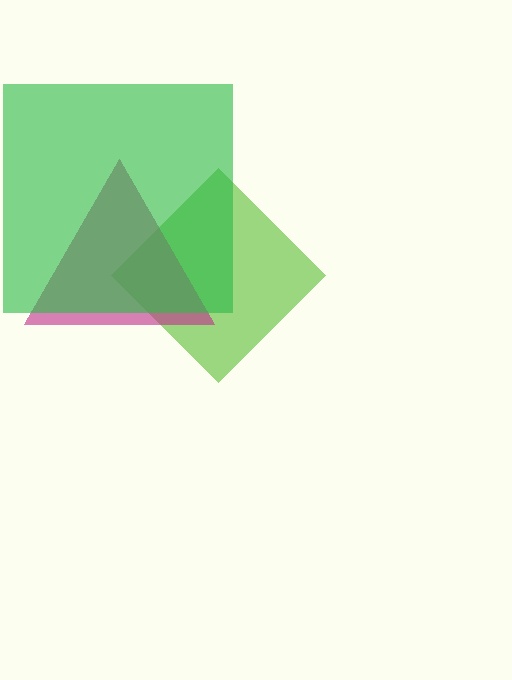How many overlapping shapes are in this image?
There are 3 overlapping shapes in the image.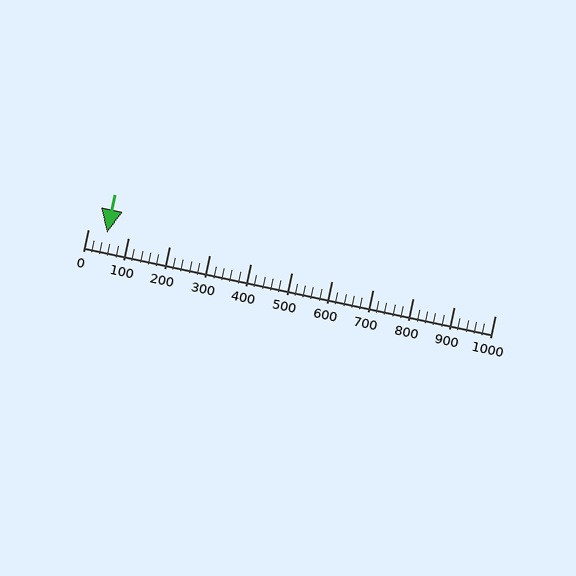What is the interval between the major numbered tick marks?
The major tick marks are spaced 100 units apart.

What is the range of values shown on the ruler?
The ruler shows values from 0 to 1000.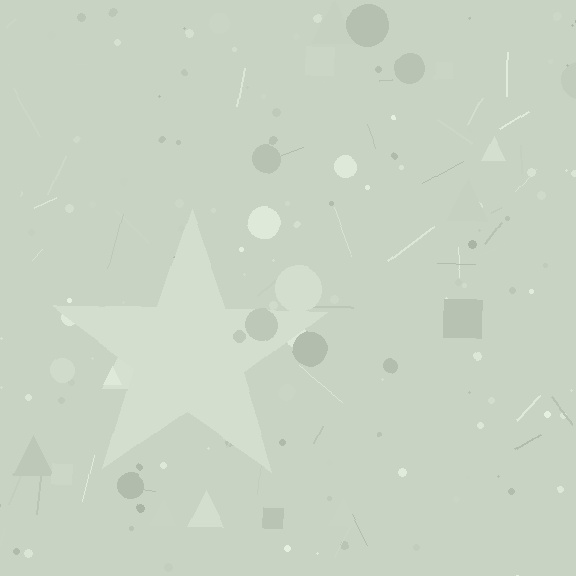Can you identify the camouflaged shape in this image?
The camouflaged shape is a star.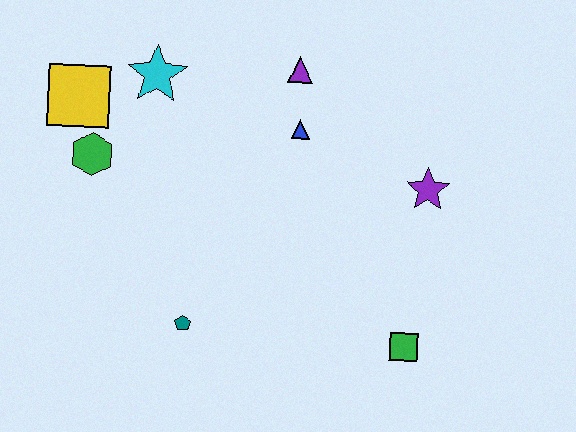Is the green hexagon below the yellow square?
Yes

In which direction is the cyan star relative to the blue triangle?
The cyan star is to the left of the blue triangle.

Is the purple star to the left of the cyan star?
No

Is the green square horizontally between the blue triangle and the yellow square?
No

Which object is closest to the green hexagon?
The yellow square is closest to the green hexagon.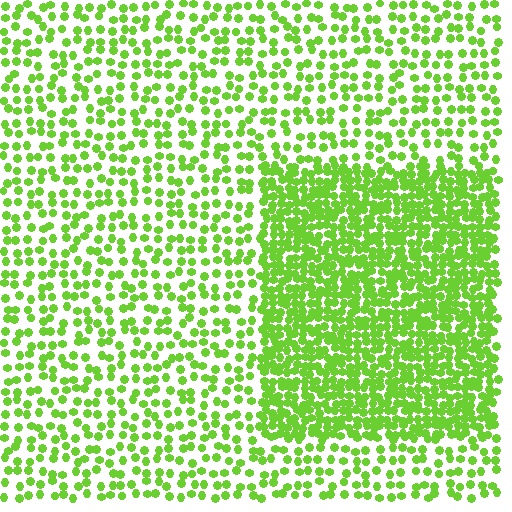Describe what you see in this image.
The image contains small lime elements arranged at two different densities. A rectangle-shaped region is visible where the elements are more densely packed than the surrounding area.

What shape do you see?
I see a rectangle.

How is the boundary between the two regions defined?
The boundary is defined by a change in element density (approximately 2.3x ratio). All elements are the same color, size, and shape.